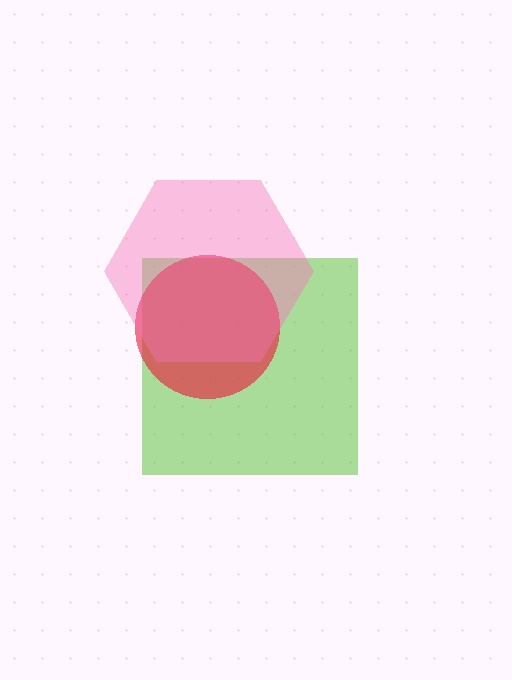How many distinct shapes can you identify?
There are 3 distinct shapes: a lime square, a red circle, a pink hexagon.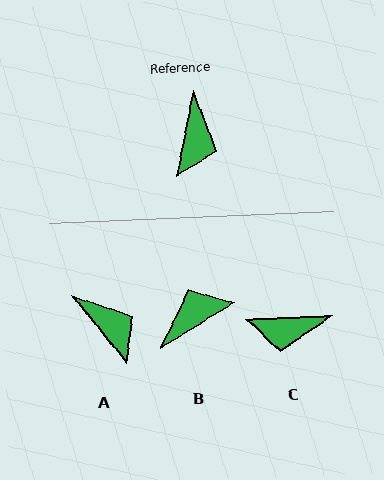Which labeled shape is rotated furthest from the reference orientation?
B, about 133 degrees away.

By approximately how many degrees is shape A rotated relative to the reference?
Approximately 50 degrees counter-clockwise.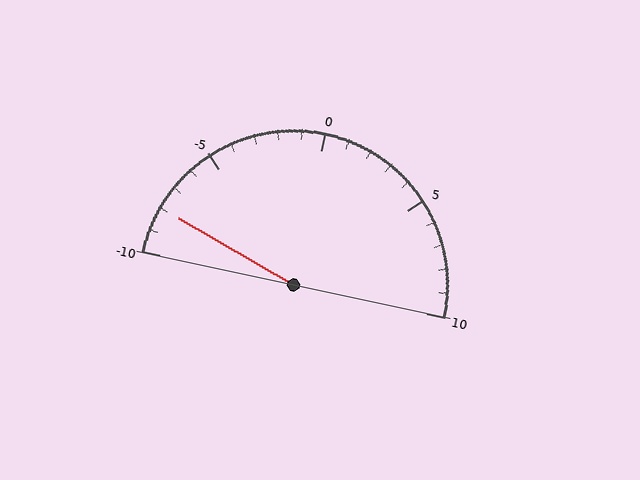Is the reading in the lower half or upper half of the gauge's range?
The reading is in the lower half of the range (-10 to 10).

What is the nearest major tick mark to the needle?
The nearest major tick mark is -10.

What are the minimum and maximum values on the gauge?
The gauge ranges from -10 to 10.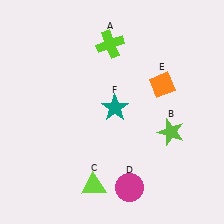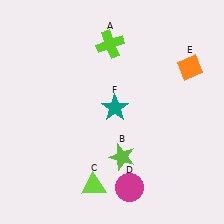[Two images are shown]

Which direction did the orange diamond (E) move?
The orange diamond (E) moved right.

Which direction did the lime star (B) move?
The lime star (B) moved left.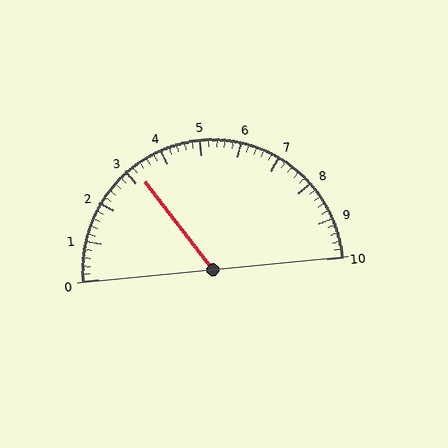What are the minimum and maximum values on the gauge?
The gauge ranges from 0 to 10.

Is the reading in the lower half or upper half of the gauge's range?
The reading is in the lower half of the range (0 to 10).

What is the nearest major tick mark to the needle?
The nearest major tick mark is 3.